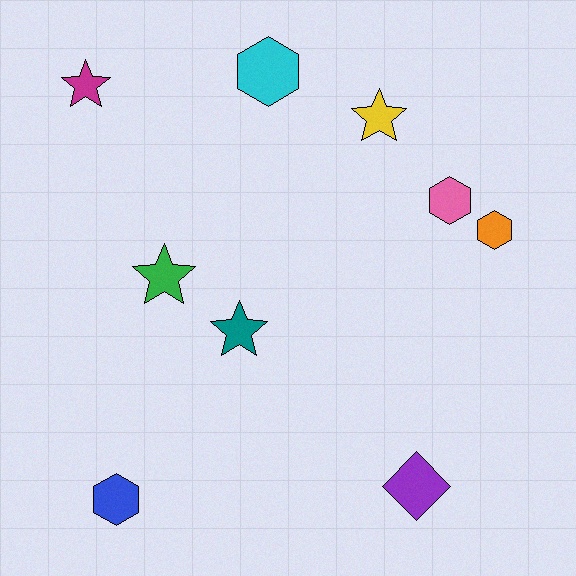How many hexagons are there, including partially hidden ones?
There are 4 hexagons.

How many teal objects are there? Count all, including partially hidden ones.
There is 1 teal object.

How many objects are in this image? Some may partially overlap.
There are 9 objects.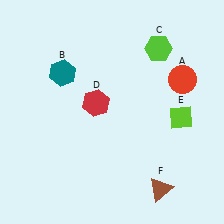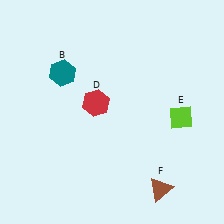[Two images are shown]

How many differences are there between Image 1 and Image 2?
There are 2 differences between the two images.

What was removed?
The lime hexagon (C), the red circle (A) were removed in Image 2.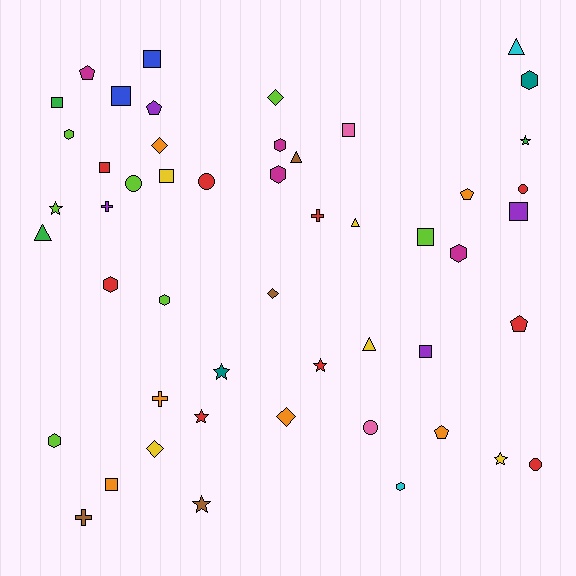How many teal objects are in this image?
There are 2 teal objects.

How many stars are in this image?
There are 7 stars.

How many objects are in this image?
There are 50 objects.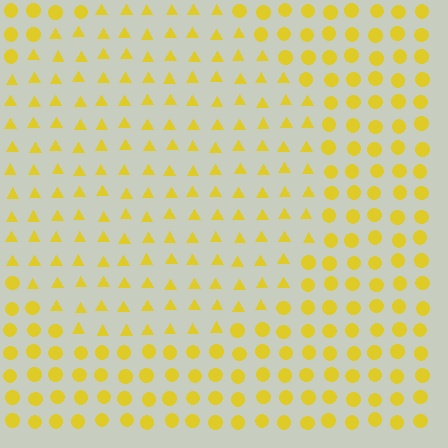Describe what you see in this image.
The image is filled with small yellow elements arranged in a uniform grid. A circle-shaped region contains triangles, while the surrounding area contains circles. The boundary is defined purely by the change in element shape.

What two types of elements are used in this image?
The image uses triangles inside the circle region and circles outside it.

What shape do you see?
I see a circle.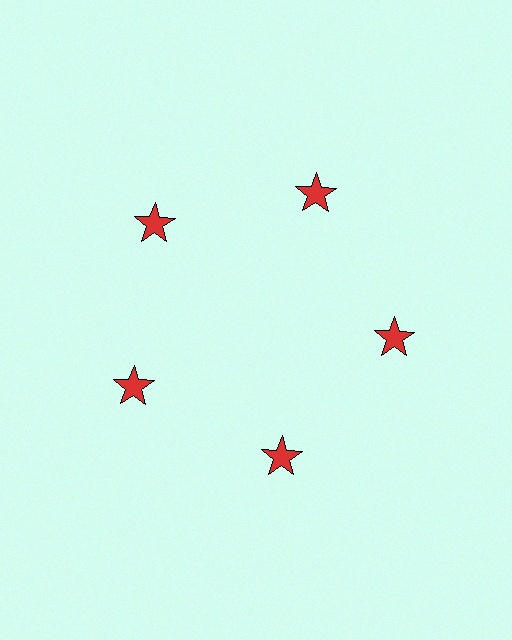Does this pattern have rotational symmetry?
Yes, this pattern has 5-fold rotational symmetry. It looks the same after rotating 72 degrees around the center.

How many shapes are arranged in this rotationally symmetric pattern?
There are 5 shapes, arranged in 5 groups of 1.